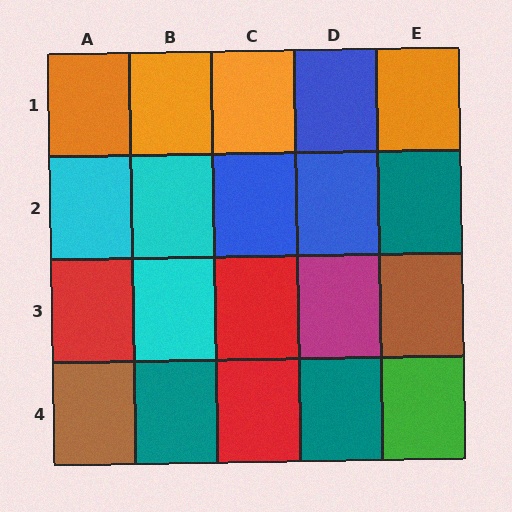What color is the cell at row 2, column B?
Cyan.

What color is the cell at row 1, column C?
Orange.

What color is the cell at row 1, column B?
Orange.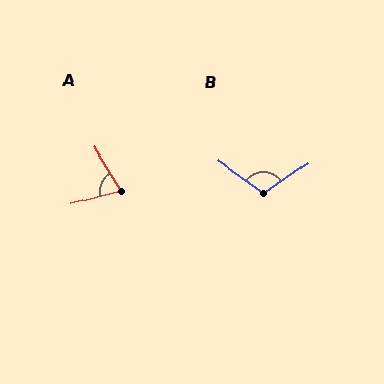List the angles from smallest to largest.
A (74°), B (110°).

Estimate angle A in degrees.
Approximately 74 degrees.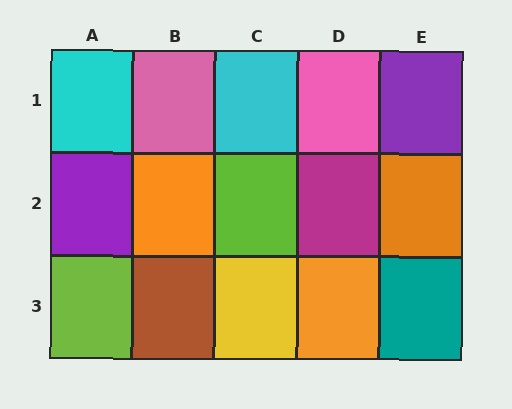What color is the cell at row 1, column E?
Purple.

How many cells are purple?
2 cells are purple.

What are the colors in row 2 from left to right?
Purple, orange, lime, magenta, orange.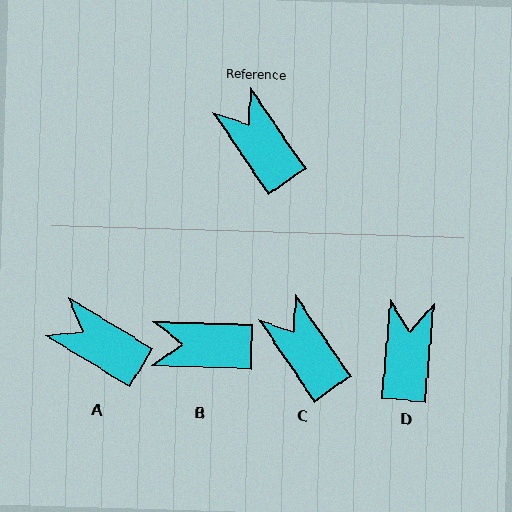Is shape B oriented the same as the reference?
No, it is off by about 54 degrees.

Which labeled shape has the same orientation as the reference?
C.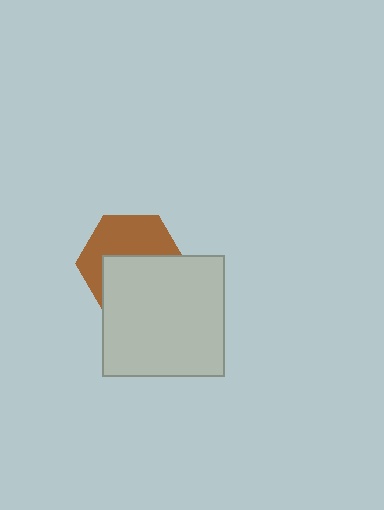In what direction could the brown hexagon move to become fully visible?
The brown hexagon could move up. That would shift it out from behind the light gray square entirely.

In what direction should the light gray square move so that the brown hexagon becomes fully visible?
The light gray square should move down. That is the shortest direction to clear the overlap and leave the brown hexagon fully visible.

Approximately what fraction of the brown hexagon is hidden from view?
Roughly 51% of the brown hexagon is hidden behind the light gray square.